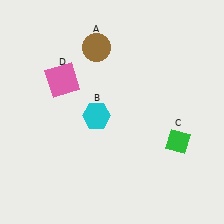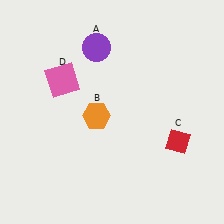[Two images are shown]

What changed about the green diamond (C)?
In Image 1, C is green. In Image 2, it changed to red.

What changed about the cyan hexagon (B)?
In Image 1, B is cyan. In Image 2, it changed to orange.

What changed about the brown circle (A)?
In Image 1, A is brown. In Image 2, it changed to purple.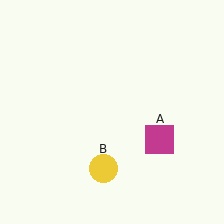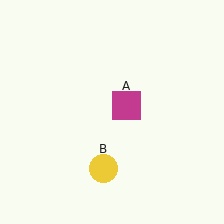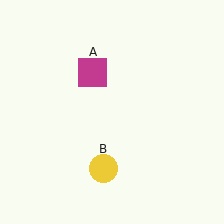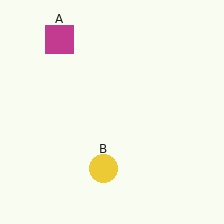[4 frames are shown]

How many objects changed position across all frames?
1 object changed position: magenta square (object A).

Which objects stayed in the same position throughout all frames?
Yellow circle (object B) remained stationary.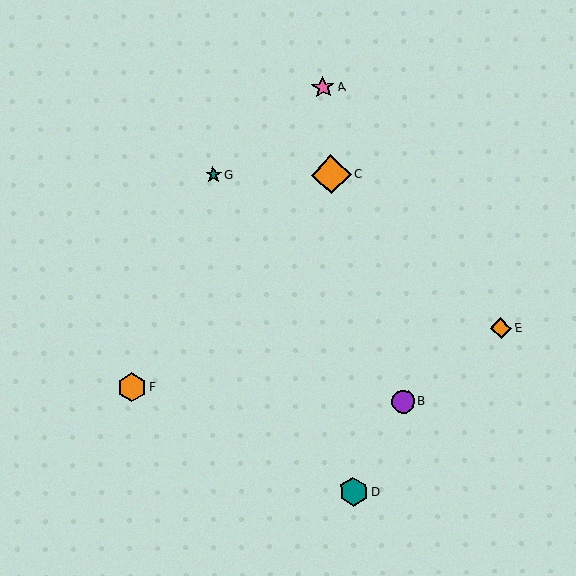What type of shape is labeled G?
Shape G is a teal star.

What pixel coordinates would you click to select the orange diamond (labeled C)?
Click at (331, 175) to select the orange diamond C.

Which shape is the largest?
The orange diamond (labeled C) is the largest.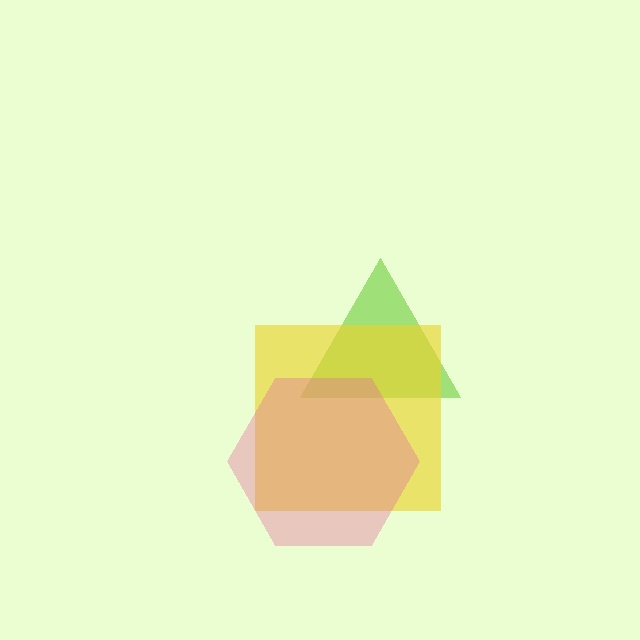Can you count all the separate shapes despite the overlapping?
Yes, there are 3 separate shapes.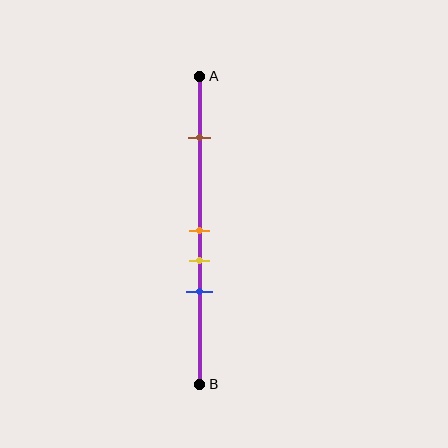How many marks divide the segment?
There are 4 marks dividing the segment.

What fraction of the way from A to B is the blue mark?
The blue mark is approximately 70% (0.7) of the way from A to B.